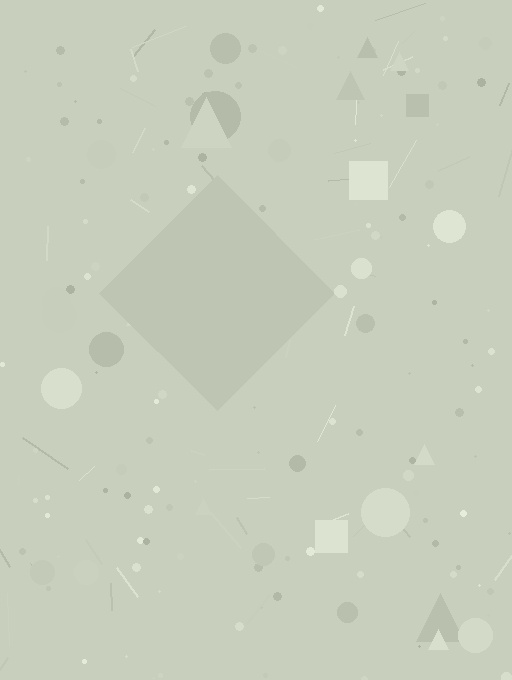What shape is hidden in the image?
A diamond is hidden in the image.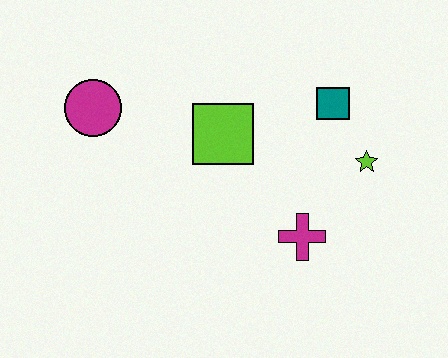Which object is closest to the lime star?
The teal square is closest to the lime star.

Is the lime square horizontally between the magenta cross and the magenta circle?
Yes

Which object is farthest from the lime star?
The magenta circle is farthest from the lime star.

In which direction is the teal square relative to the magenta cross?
The teal square is above the magenta cross.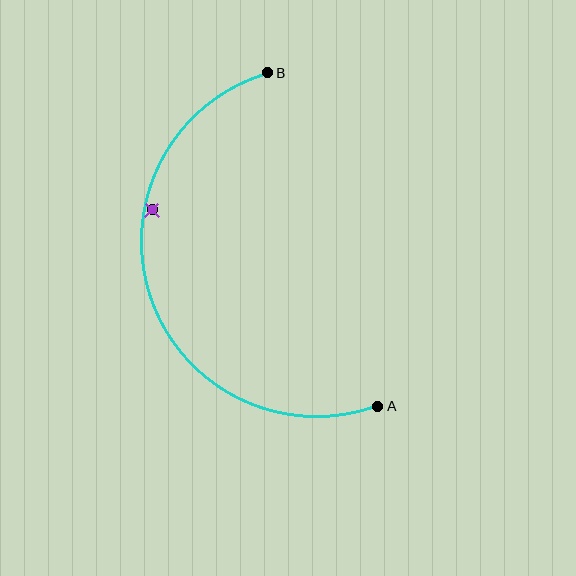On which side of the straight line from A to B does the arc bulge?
The arc bulges to the left of the straight line connecting A and B.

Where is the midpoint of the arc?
The arc midpoint is the point on the curve farthest from the straight line joining A and B. It sits to the left of that line.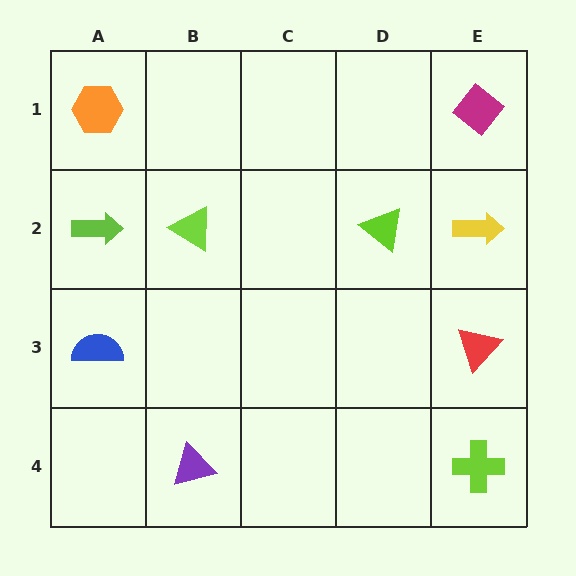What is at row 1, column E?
A magenta diamond.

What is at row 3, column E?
A red triangle.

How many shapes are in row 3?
2 shapes.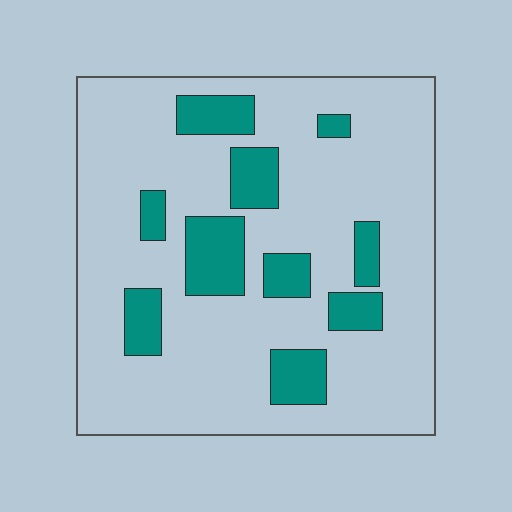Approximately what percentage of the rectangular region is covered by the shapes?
Approximately 20%.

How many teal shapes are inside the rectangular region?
10.